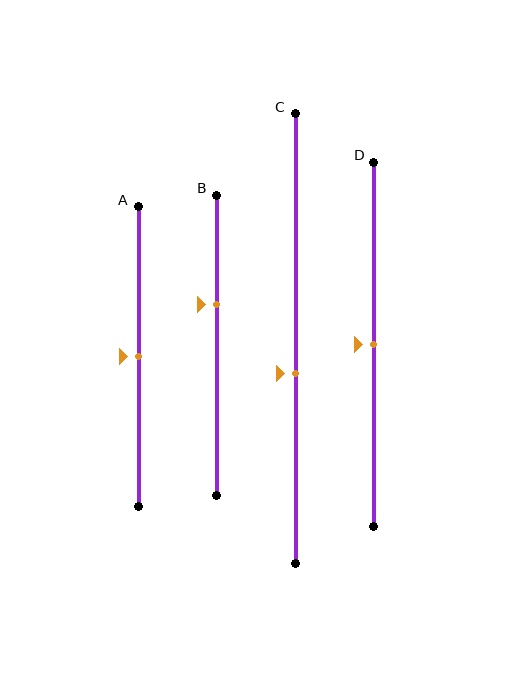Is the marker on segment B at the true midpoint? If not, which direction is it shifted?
No, the marker on segment B is shifted upward by about 14% of the segment length.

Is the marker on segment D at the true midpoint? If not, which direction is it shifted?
Yes, the marker on segment D is at the true midpoint.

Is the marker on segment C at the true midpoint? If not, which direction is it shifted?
No, the marker on segment C is shifted downward by about 8% of the segment length.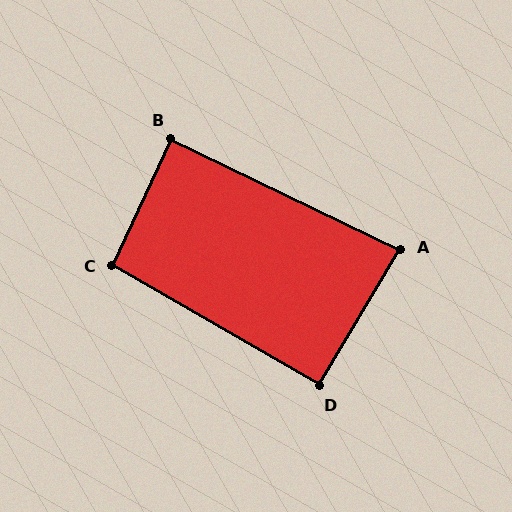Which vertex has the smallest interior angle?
A, at approximately 85 degrees.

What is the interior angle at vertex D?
Approximately 91 degrees (approximately right).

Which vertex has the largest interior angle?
C, at approximately 95 degrees.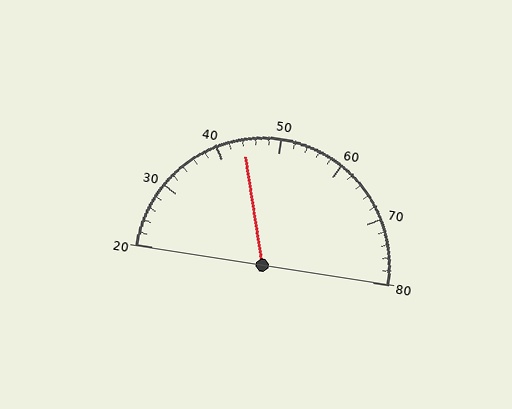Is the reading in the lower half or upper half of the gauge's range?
The reading is in the lower half of the range (20 to 80).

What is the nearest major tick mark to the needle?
The nearest major tick mark is 40.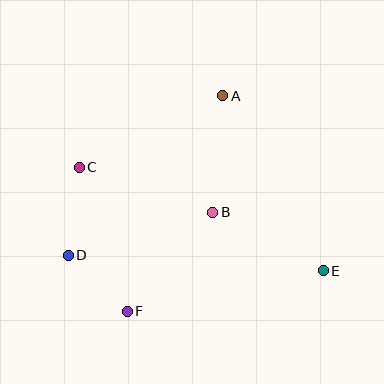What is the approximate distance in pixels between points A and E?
The distance between A and E is approximately 202 pixels.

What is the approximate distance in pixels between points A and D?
The distance between A and D is approximately 222 pixels.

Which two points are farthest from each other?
Points C and E are farthest from each other.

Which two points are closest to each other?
Points D and F are closest to each other.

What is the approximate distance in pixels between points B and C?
The distance between B and C is approximately 141 pixels.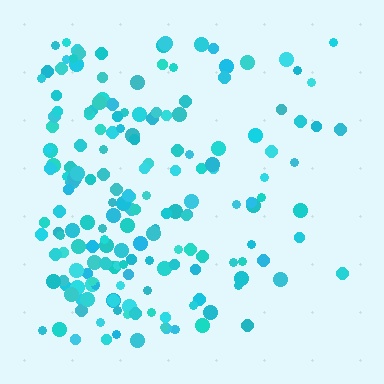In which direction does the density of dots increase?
From right to left, with the left side densest.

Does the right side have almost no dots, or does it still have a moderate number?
Still a moderate number, just noticeably fewer than the left.